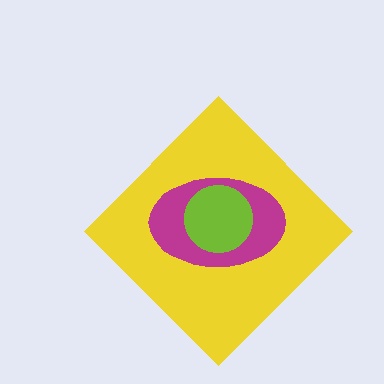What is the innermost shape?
The lime circle.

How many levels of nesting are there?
3.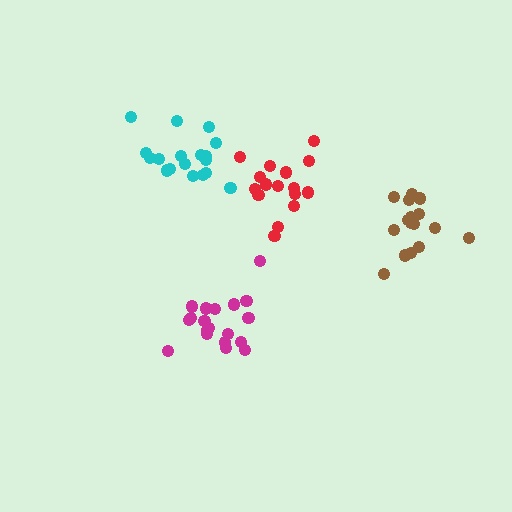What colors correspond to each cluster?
The clusters are colored: magenta, cyan, red, brown.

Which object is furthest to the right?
The brown cluster is rightmost.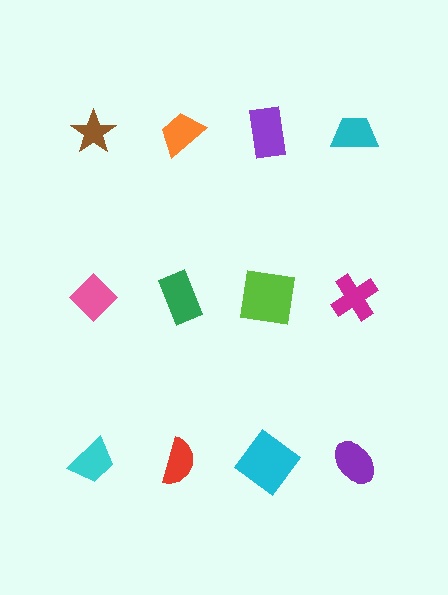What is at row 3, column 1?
A cyan trapezoid.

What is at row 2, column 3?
A lime square.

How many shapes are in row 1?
4 shapes.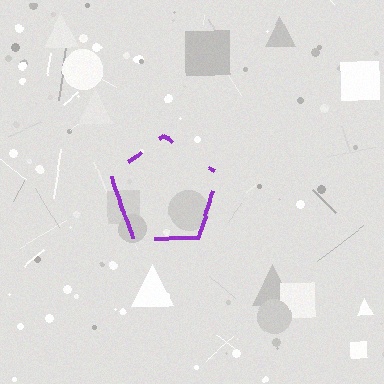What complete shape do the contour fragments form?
The contour fragments form a pentagon.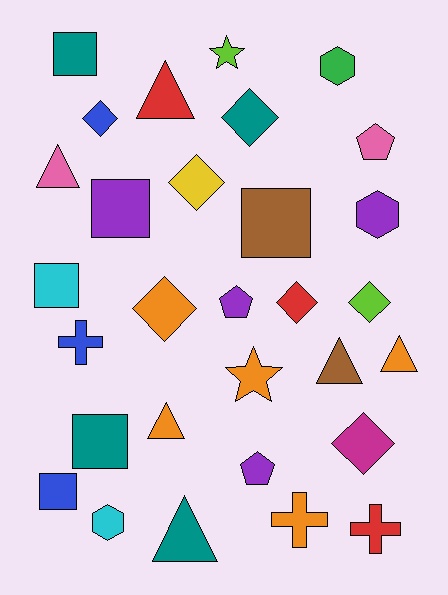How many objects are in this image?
There are 30 objects.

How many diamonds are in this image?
There are 7 diamonds.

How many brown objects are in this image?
There are 2 brown objects.